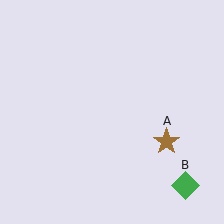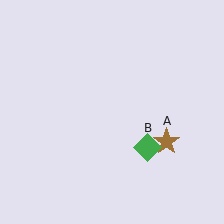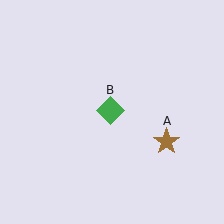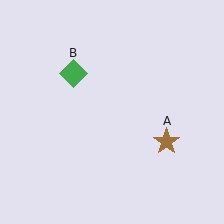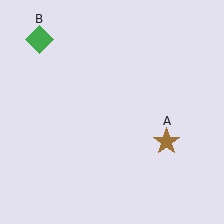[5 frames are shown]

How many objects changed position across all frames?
1 object changed position: green diamond (object B).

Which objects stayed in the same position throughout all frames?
Brown star (object A) remained stationary.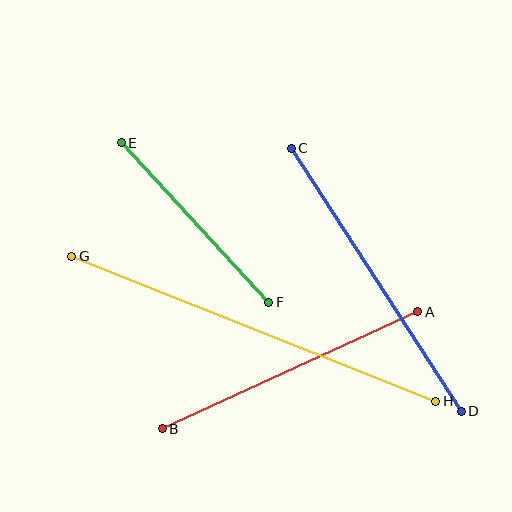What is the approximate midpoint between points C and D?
The midpoint is at approximately (376, 280) pixels.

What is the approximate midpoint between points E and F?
The midpoint is at approximately (195, 223) pixels.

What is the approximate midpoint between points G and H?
The midpoint is at approximately (254, 329) pixels.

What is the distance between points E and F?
The distance is approximately 217 pixels.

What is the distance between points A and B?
The distance is approximately 281 pixels.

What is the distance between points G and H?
The distance is approximately 392 pixels.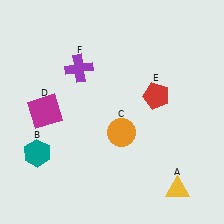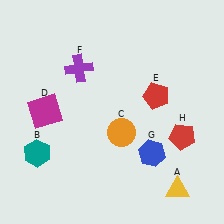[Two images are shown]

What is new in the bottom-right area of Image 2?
A red pentagon (H) was added in the bottom-right area of Image 2.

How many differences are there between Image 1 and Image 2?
There are 2 differences between the two images.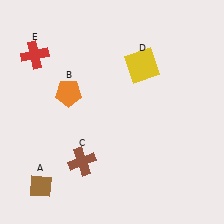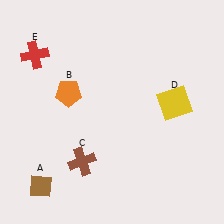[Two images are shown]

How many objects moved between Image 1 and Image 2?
1 object moved between the two images.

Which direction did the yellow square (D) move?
The yellow square (D) moved down.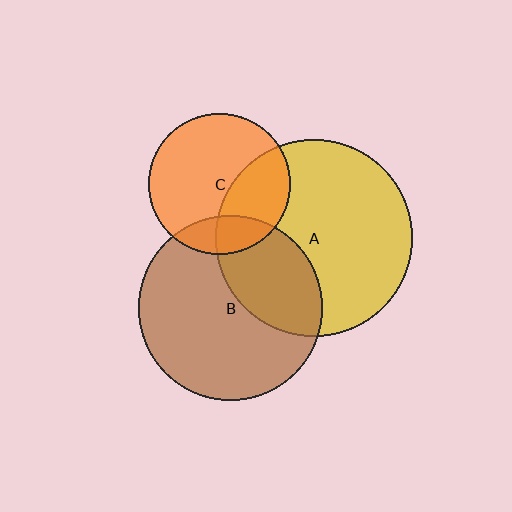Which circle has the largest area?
Circle A (yellow).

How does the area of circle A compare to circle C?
Approximately 1.9 times.